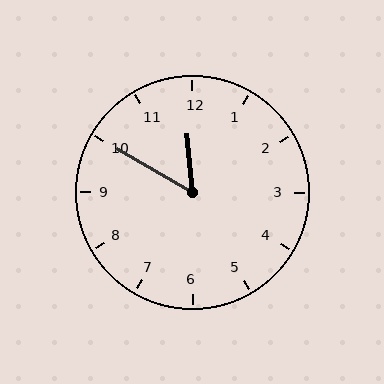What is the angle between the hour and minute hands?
Approximately 55 degrees.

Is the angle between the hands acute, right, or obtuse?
It is acute.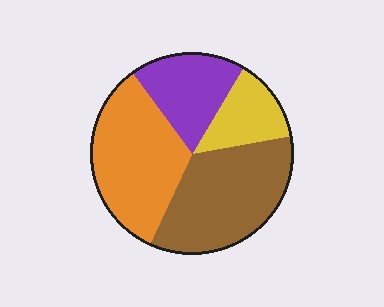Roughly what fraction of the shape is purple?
Purple takes up about one fifth (1/5) of the shape.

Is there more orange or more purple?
Orange.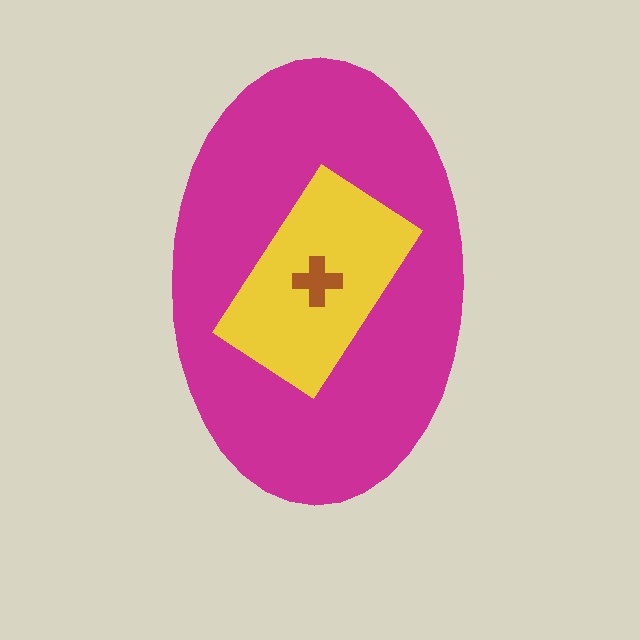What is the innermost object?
The brown cross.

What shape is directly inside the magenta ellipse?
The yellow rectangle.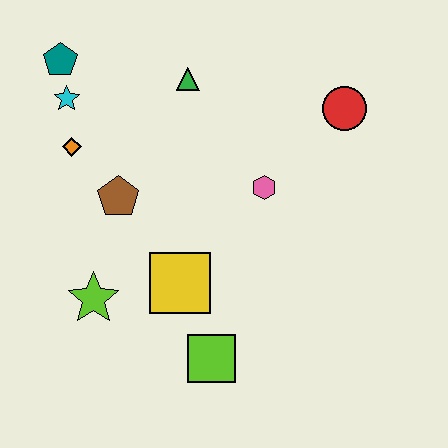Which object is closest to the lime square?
The yellow square is closest to the lime square.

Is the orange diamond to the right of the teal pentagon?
Yes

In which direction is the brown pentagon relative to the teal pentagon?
The brown pentagon is below the teal pentagon.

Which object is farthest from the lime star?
The red circle is farthest from the lime star.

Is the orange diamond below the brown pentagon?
No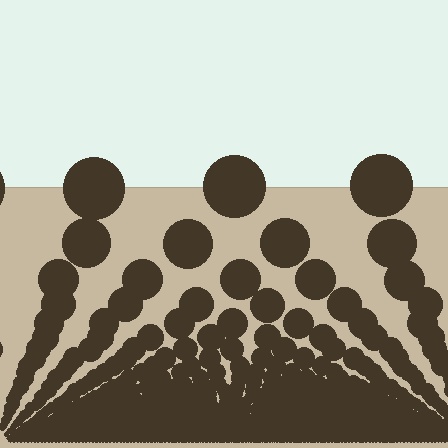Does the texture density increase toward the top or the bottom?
Density increases toward the bottom.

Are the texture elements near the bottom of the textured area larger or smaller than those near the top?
Smaller. The gradient is inverted — elements near the bottom are smaller and denser.